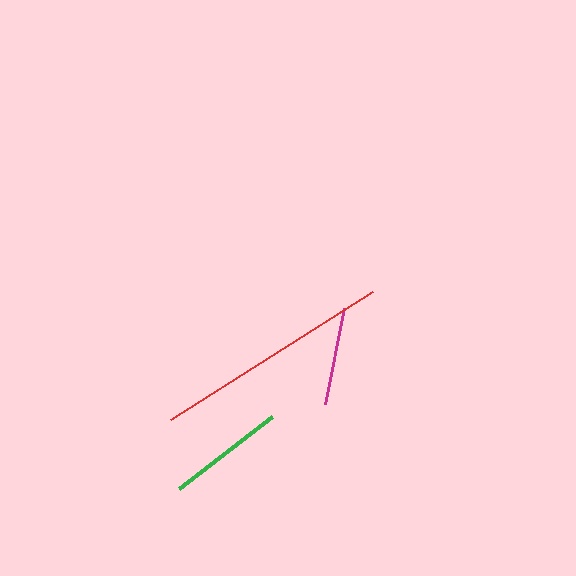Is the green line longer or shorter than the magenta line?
The green line is longer than the magenta line.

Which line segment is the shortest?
The magenta line is the shortest at approximately 97 pixels.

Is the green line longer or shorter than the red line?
The red line is longer than the green line.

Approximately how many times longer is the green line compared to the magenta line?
The green line is approximately 1.2 times the length of the magenta line.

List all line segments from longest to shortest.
From longest to shortest: red, green, magenta.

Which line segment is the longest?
The red line is the longest at approximately 239 pixels.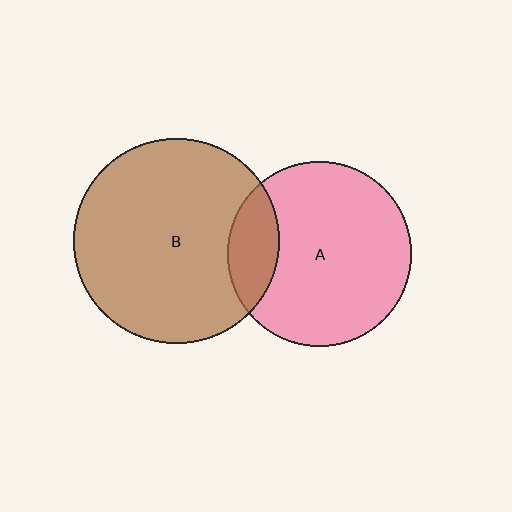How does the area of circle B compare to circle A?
Approximately 1.2 times.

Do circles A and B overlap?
Yes.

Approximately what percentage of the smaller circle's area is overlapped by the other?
Approximately 15%.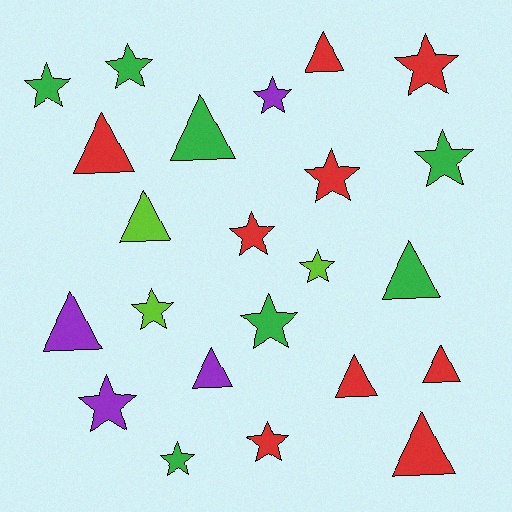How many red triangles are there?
There are 5 red triangles.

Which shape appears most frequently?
Star, with 13 objects.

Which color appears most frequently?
Red, with 9 objects.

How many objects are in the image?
There are 23 objects.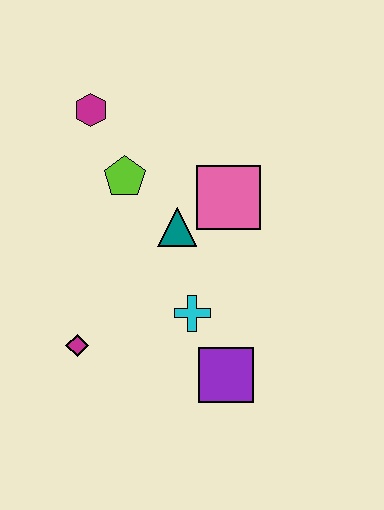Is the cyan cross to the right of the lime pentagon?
Yes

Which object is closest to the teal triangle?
The pink square is closest to the teal triangle.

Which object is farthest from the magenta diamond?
The magenta hexagon is farthest from the magenta diamond.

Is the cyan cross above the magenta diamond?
Yes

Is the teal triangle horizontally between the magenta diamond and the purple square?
Yes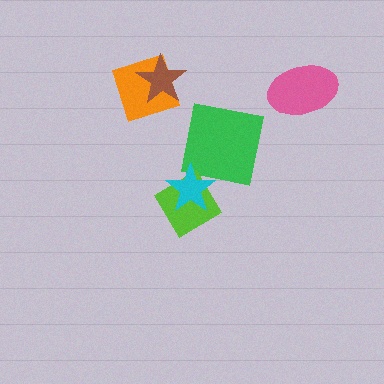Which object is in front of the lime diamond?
The cyan star is in front of the lime diamond.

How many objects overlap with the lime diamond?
2 objects overlap with the lime diamond.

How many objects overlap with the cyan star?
2 objects overlap with the cyan star.